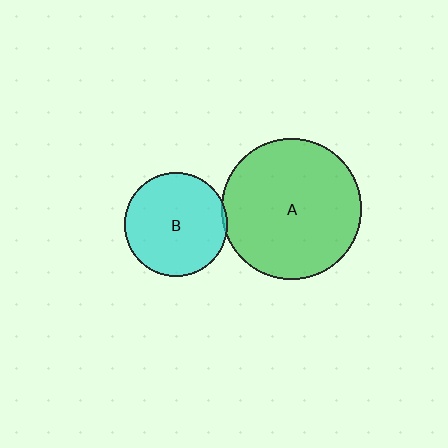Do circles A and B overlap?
Yes.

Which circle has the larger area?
Circle A (green).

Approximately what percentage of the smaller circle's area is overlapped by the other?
Approximately 5%.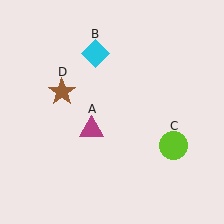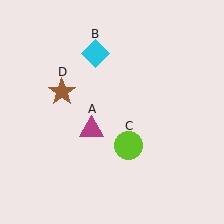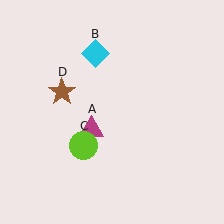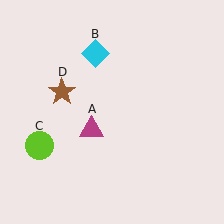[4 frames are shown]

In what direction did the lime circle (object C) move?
The lime circle (object C) moved left.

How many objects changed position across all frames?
1 object changed position: lime circle (object C).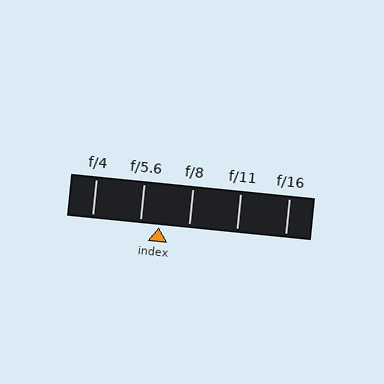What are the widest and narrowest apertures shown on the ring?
The widest aperture shown is f/4 and the narrowest is f/16.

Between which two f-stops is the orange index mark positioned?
The index mark is between f/5.6 and f/8.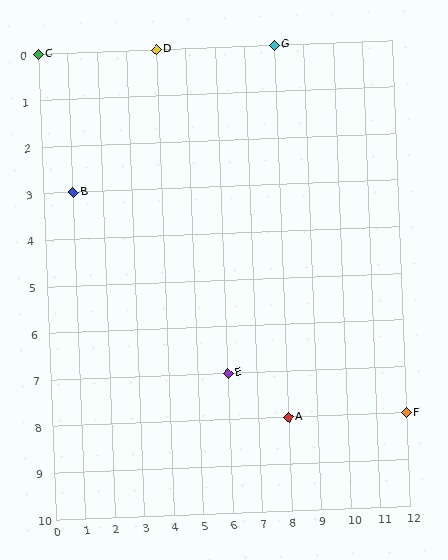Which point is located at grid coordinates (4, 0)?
Point D is at (4, 0).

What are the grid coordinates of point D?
Point D is at grid coordinates (4, 0).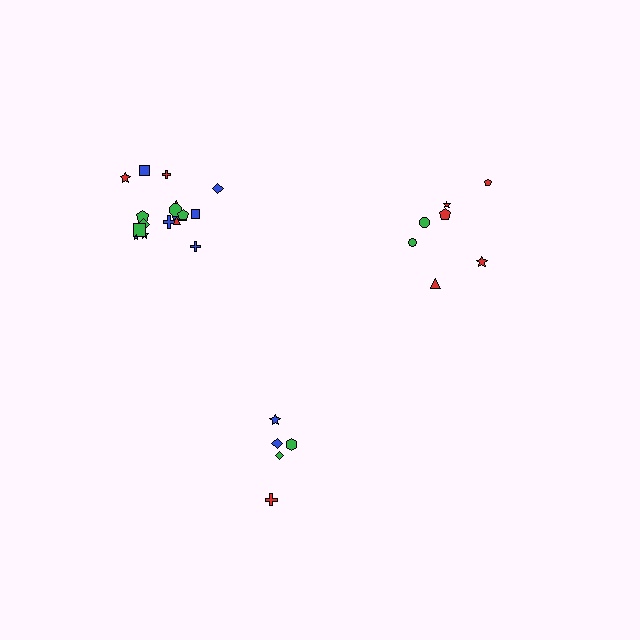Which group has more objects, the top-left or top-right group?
The top-left group.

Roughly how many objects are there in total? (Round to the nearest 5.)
Roughly 30 objects in total.